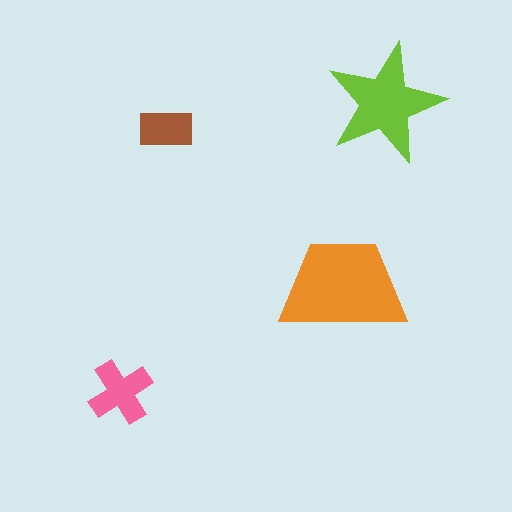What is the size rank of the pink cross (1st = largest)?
3rd.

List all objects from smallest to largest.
The brown rectangle, the pink cross, the lime star, the orange trapezoid.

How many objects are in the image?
There are 4 objects in the image.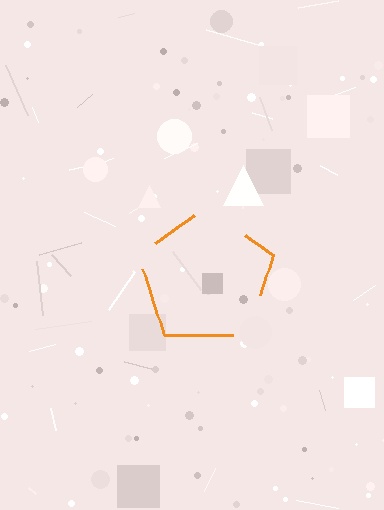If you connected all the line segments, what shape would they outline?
They would outline a pentagon.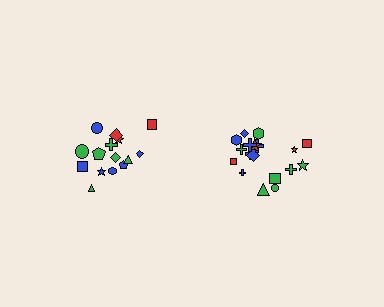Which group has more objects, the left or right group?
The right group.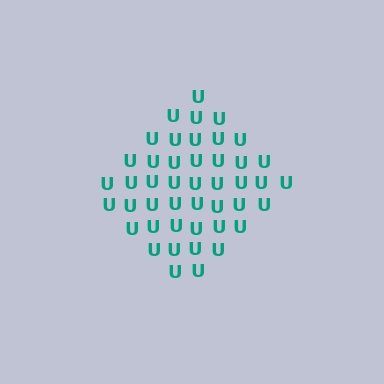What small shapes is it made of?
It is made of small letter U's.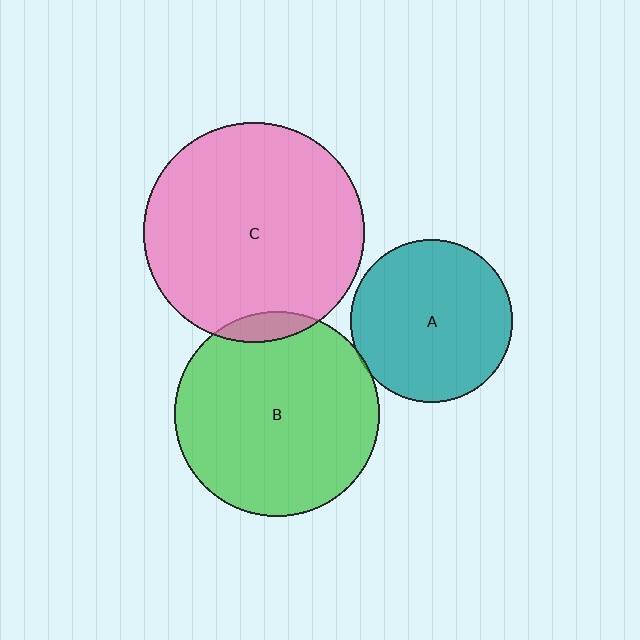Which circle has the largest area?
Circle C (pink).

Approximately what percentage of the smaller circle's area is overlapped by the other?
Approximately 5%.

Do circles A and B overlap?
Yes.